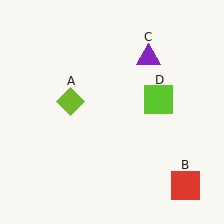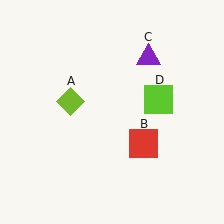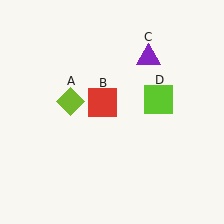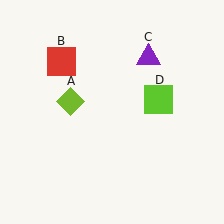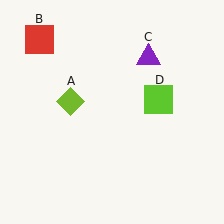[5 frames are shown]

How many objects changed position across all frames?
1 object changed position: red square (object B).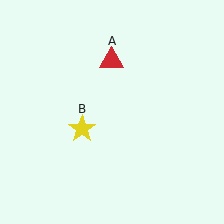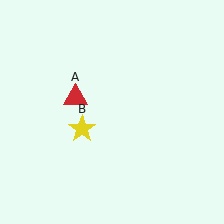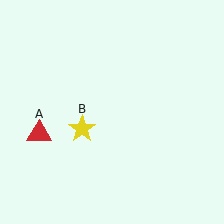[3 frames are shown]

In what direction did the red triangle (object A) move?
The red triangle (object A) moved down and to the left.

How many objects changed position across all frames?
1 object changed position: red triangle (object A).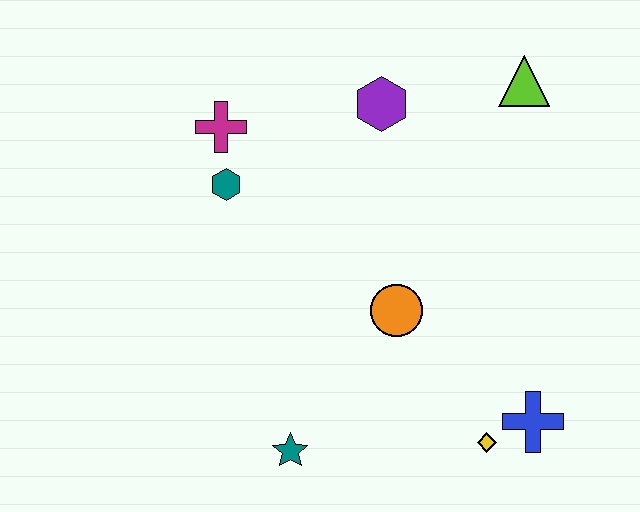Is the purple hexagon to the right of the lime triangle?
No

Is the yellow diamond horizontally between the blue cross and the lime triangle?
No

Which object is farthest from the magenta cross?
The blue cross is farthest from the magenta cross.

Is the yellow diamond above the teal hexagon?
No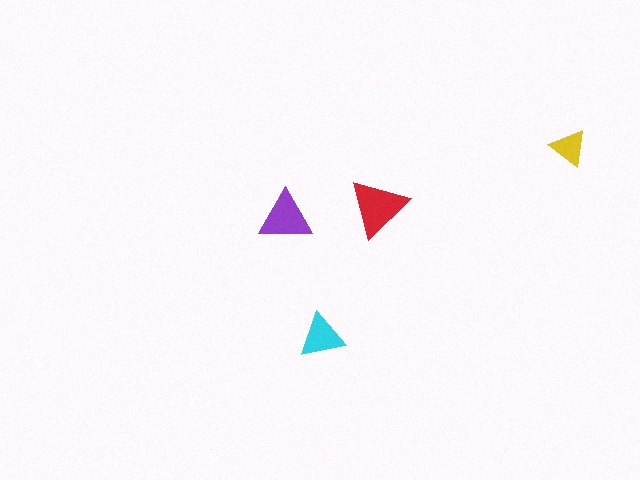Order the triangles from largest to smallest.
the red one, the purple one, the cyan one, the yellow one.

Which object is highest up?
The yellow triangle is topmost.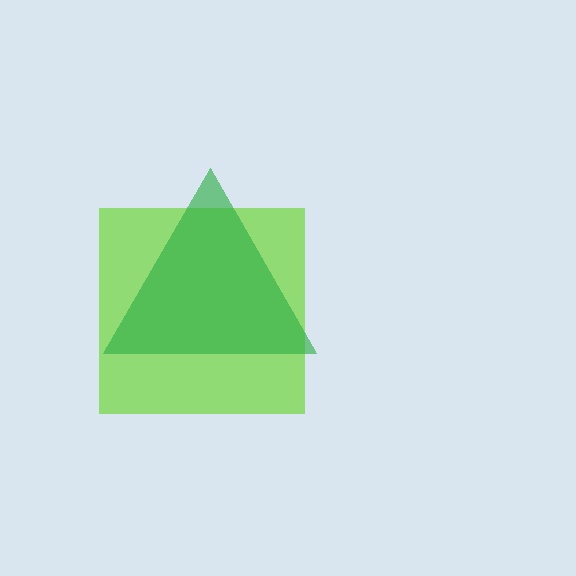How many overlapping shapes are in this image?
There are 2 overlapping shapes in the image.